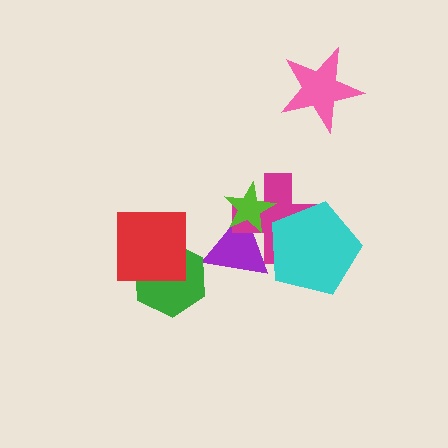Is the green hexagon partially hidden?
Yes, it is partially covered by another shape.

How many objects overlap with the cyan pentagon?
2 objects overlap with the cyan pentagon.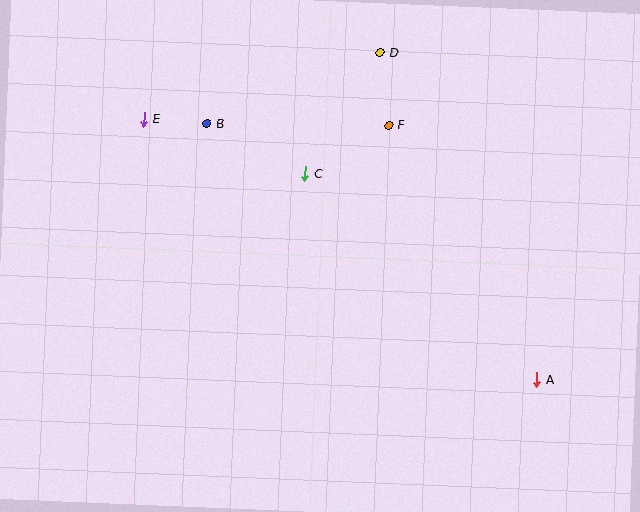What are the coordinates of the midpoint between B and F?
The midpoint between B and F is at (298, 124).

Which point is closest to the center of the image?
Point C at (305, 173) is closest to the center.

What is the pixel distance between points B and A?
The distance between B and A is 417 pixels.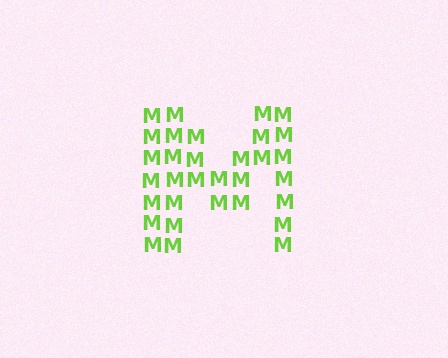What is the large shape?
The large shape is the letter M.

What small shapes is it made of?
It is made of small letter M's.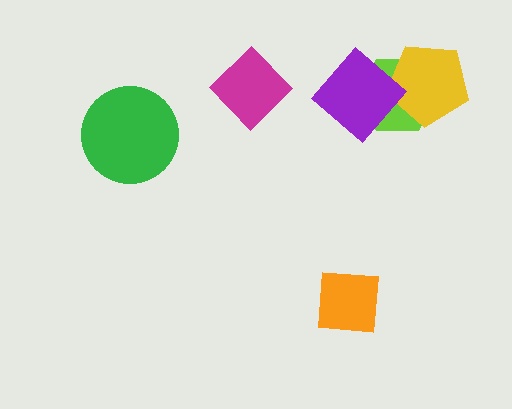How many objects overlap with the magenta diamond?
0 objects overlap with the magenta diamond.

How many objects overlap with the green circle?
0 objects overlap with the green circle.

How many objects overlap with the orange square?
0 objects overlap with the orange square.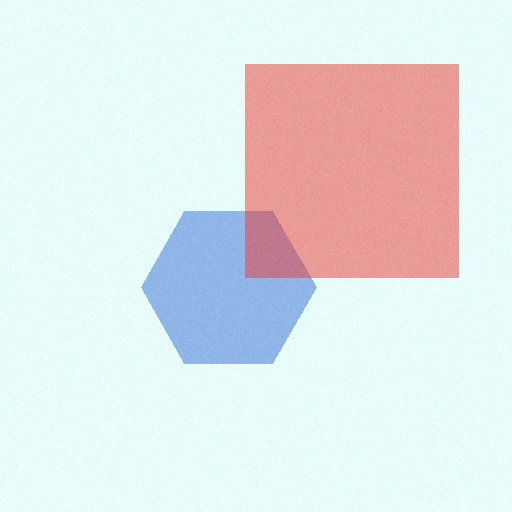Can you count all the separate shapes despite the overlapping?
Yes, there are 2 separate shapes.